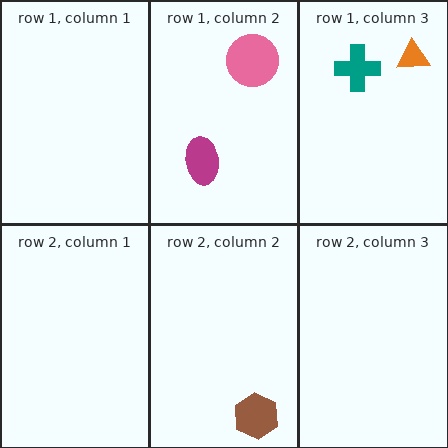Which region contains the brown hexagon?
The row 2, column 2 region.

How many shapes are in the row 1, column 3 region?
2.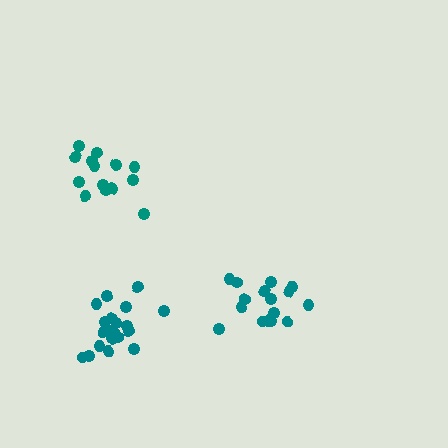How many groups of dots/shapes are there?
There are 3 groups.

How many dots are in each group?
Group 1: 17 dots, Group 2: 14 dots, Group 3: 20 dots (51 total).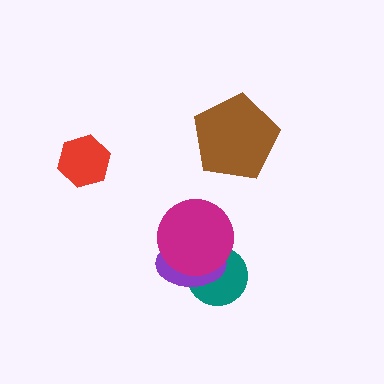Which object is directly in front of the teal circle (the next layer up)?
The purple ellipse is directly in front of the teal circle.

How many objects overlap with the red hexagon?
0 objects overlap with the red hexagon.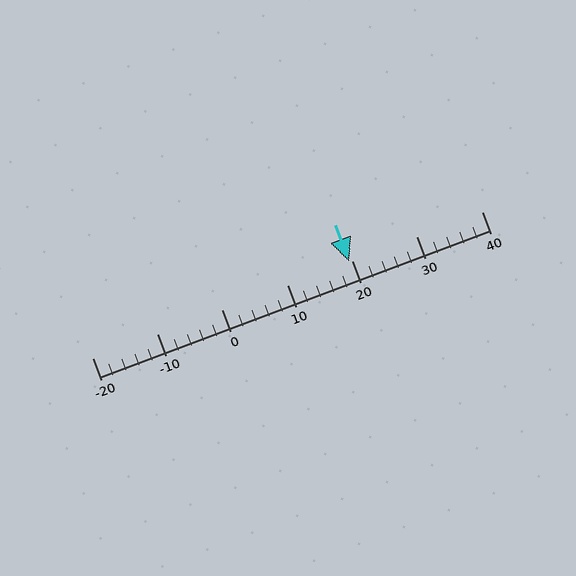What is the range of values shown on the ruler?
The ruler shows values from -20 to 40.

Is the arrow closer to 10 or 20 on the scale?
The arrow is closer to 20.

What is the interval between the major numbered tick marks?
The major tick marks are spaced 10 units apart.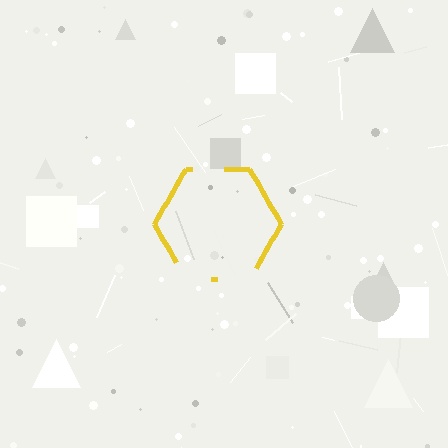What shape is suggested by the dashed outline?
The dashed outline suggests a hexagon.